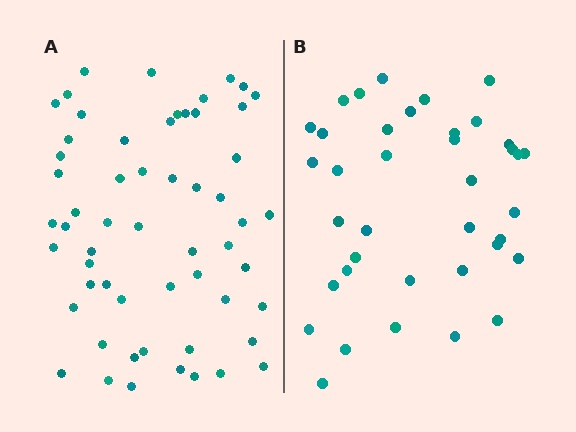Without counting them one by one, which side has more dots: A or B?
Region A (the left region) has more dots.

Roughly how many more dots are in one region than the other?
Region A has approximately 20 more dots than region B.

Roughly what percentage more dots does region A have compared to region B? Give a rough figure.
About 50% more.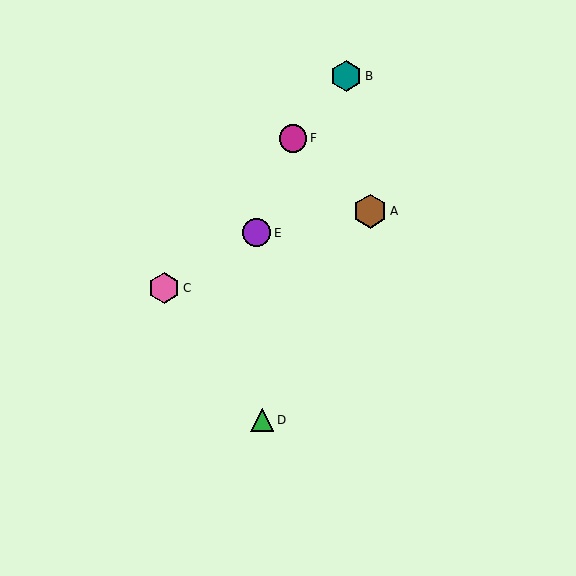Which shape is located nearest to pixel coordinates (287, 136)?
The magenta circle (labeled F) at (293, 138) is nearest to that location.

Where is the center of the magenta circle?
The center of the magenta circle is at (293, 138).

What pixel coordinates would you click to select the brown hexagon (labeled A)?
Click at (370, 211) to select the brown hexagon A.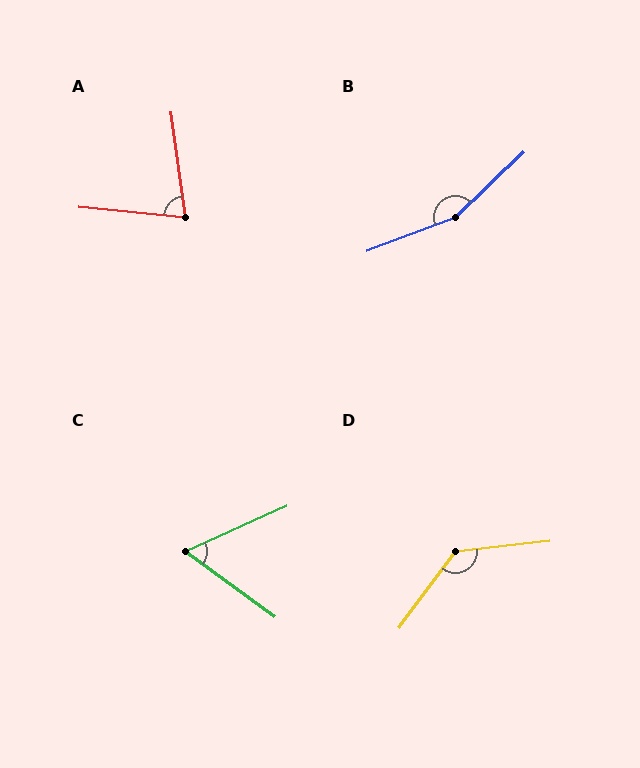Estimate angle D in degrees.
Approximately 133 degrees.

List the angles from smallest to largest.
C (60°), A (77°), D (133°), B (157°).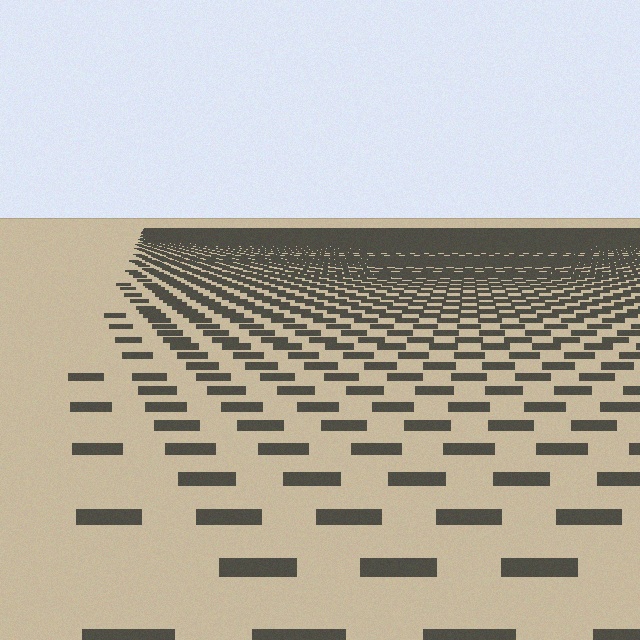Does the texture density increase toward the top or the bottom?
Density increases toward the top.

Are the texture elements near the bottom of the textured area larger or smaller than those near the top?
Larger. Near the bottom, elements are closer to the viewer and appear at a bigger on-screen size.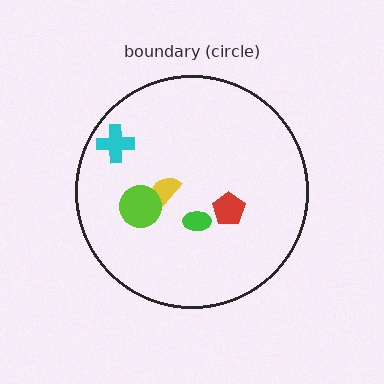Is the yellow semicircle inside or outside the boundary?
Inside.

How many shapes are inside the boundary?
5 inside, 0 outside.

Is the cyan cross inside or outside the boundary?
Inside.